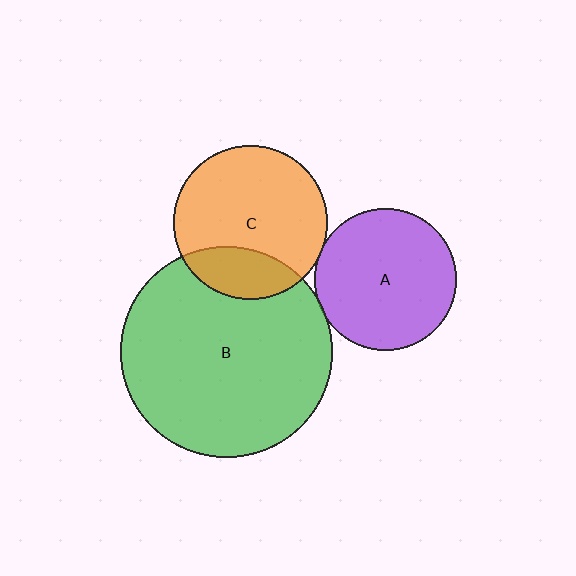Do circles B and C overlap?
Yes.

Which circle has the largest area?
Circle B (green).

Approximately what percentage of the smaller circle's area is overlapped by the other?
Approximately 25%.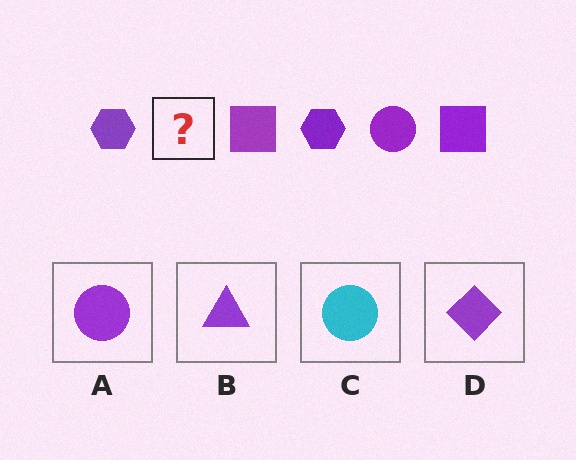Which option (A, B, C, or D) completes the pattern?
A.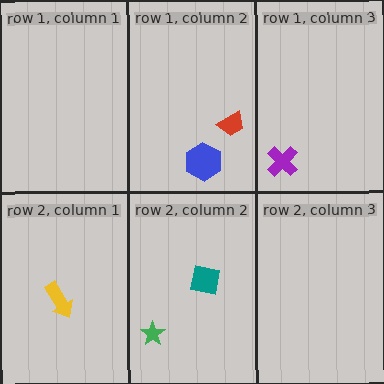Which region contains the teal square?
The row 2, column 2 region.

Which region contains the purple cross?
The row 1, column 3 region.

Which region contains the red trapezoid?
The row 1, column 2 region.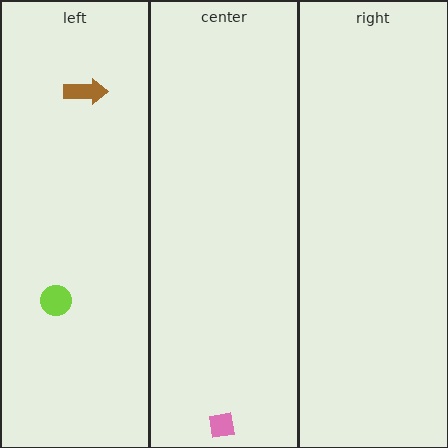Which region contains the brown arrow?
The left region.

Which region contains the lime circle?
The left region.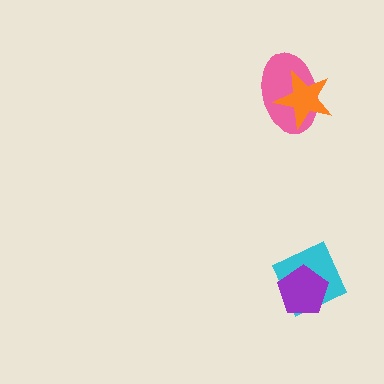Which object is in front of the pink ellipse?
The orange star is in front of the pink ellipse.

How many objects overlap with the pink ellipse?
1 object overlaps with the pink ellipse.